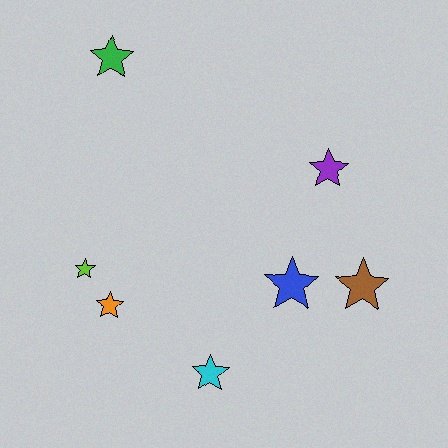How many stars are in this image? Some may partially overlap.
There are 7 stars.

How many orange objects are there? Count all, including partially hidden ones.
There is 1 orange object.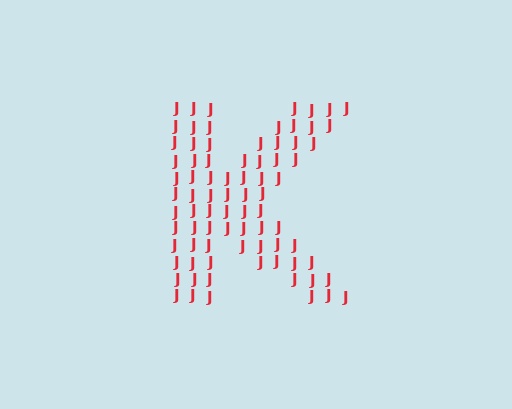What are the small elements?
The small elements are letter J's.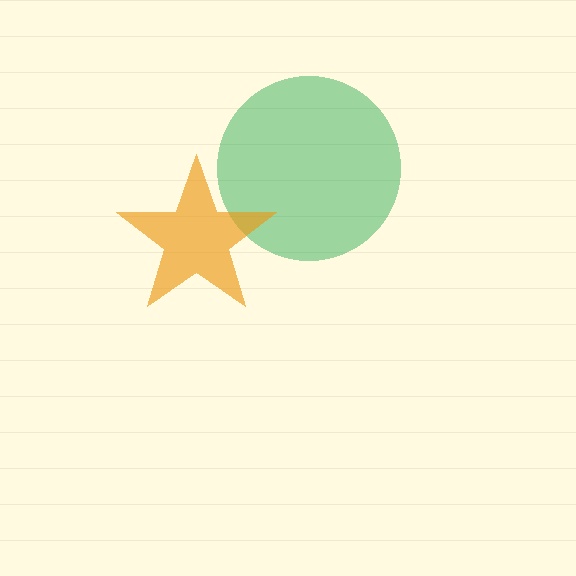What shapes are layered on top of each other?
The layered shapes are: a green circle, an orange star.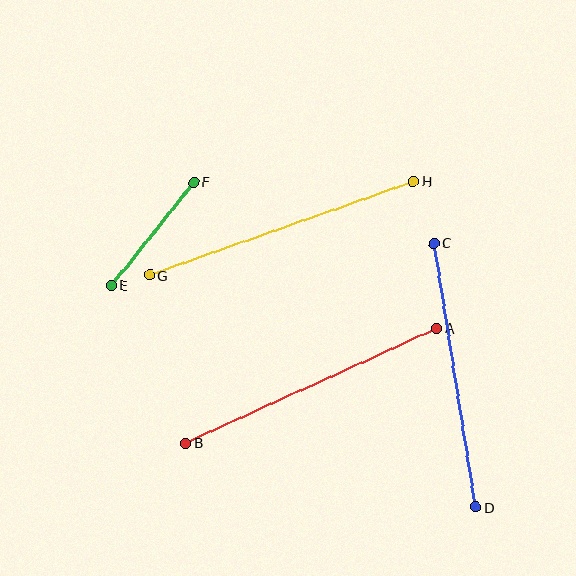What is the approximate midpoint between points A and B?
The midpoint is at approximately (311, 386) pixels.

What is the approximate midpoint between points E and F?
The midpoint is at approximately (152, 234) pixels.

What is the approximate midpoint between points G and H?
The midpoint is at approximately (282, 228) pixels.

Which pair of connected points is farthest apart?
Points G and H are farthest apart.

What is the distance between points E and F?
The distance is approximately 132 pixels.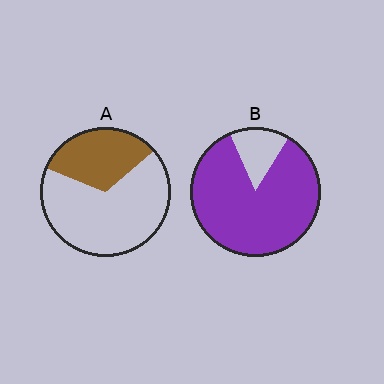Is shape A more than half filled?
No.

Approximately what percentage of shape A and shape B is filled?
A is approximately 35% and B is approximately 85%.